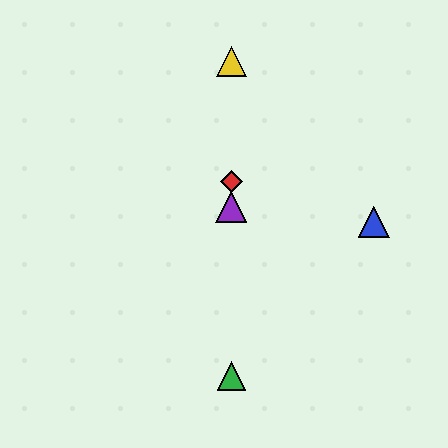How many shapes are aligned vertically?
4 shapes (the red diamond, the green triangle, the yellow triangle, the purple triangle) are aligned vertically.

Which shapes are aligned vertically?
The red diamond, the green triangle, the yellow triangle, the purple triangle are aligned vertically.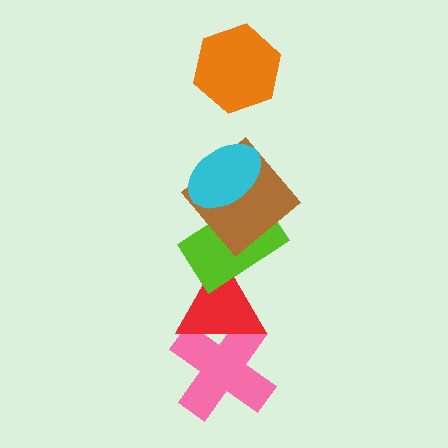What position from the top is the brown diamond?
The brown diamond is 3rd from the top.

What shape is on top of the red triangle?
The lime rectangle is on top of the red triangle.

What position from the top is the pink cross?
The pink cross is 6th from the top.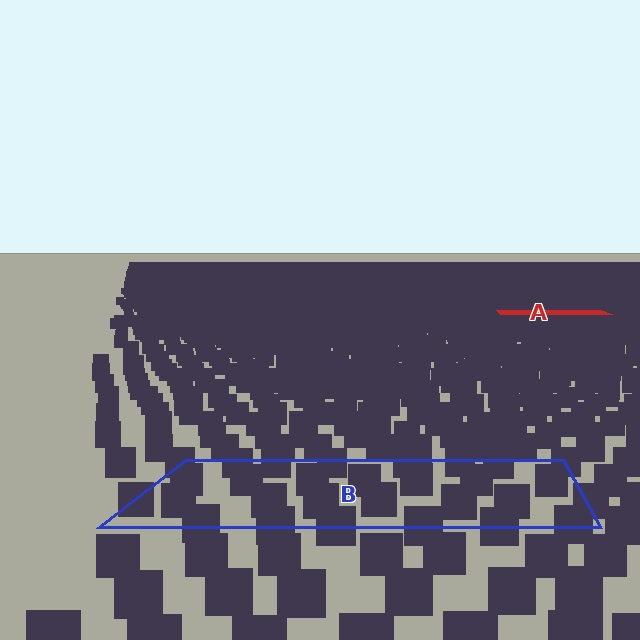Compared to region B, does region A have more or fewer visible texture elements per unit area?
Region A has more texture elements per unit area — they are packed more densely because it is farther away.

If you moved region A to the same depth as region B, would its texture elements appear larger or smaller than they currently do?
They would appear larger. At a closer depth, the same texture elements are projected at a bigger on-screen size.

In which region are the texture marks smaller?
The texture marks are smaller in region A, because it is farther away.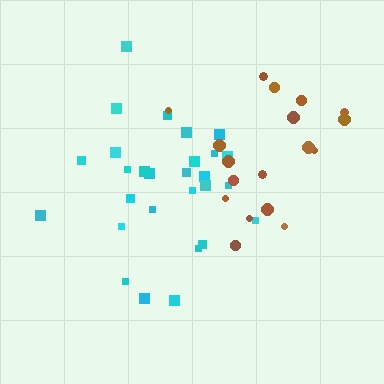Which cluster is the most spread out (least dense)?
Brown.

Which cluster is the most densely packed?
Cyan.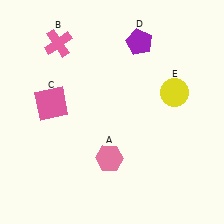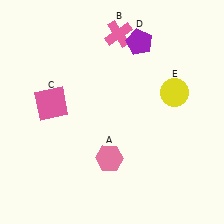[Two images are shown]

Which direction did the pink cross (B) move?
The pink cross (B) moved right.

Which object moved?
The pink cross (B) moved right.